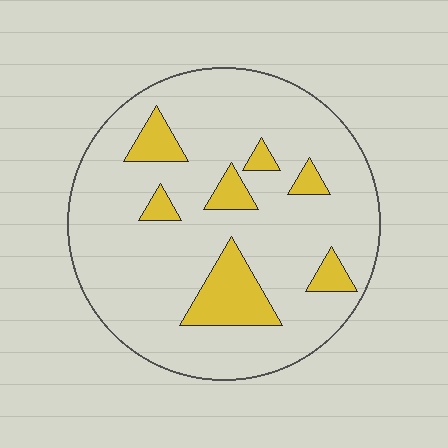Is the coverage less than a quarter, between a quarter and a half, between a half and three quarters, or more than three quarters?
Less than a quarter.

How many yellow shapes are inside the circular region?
7.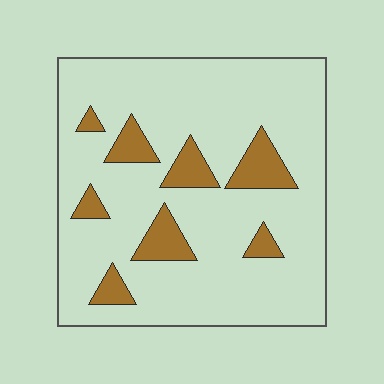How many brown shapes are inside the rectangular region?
8.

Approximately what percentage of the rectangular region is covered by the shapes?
Approximately 15%.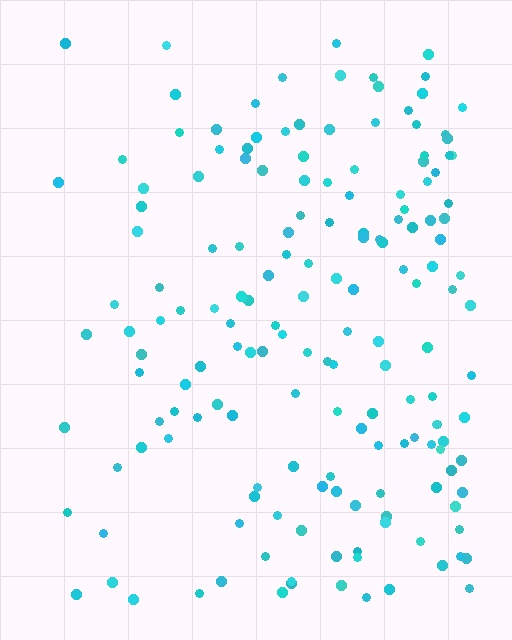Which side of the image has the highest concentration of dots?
The right.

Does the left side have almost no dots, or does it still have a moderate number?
Still a moderate number, just noticeably fewer than the right.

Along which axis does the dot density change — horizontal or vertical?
Horizontal.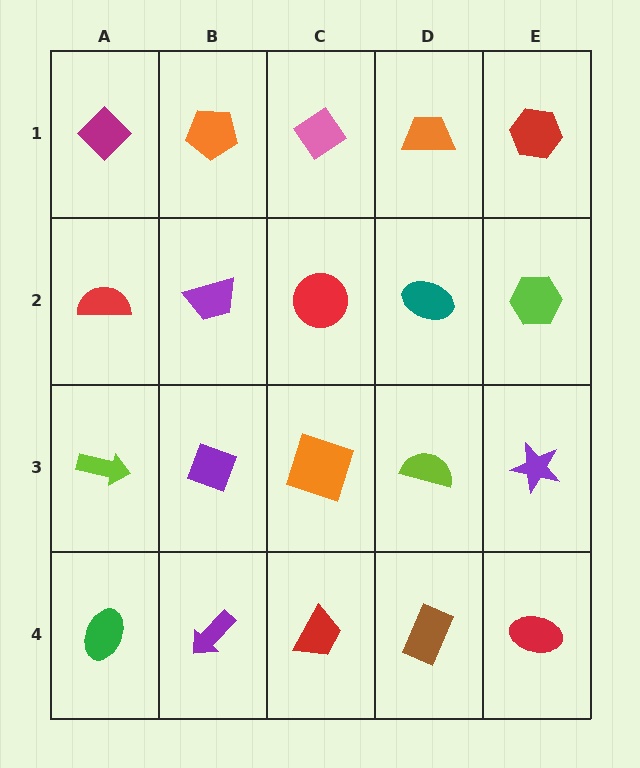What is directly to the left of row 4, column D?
A red trapezoid.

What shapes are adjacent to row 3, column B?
A purple trapezoid (row 2, column B), a purple arrow (row 4, column B), a lime arrow (row 3, column A), an orange square (row 3, column C).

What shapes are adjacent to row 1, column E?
A lime hexagon (row 2, column E), an orange trapezoid (row 1, column D).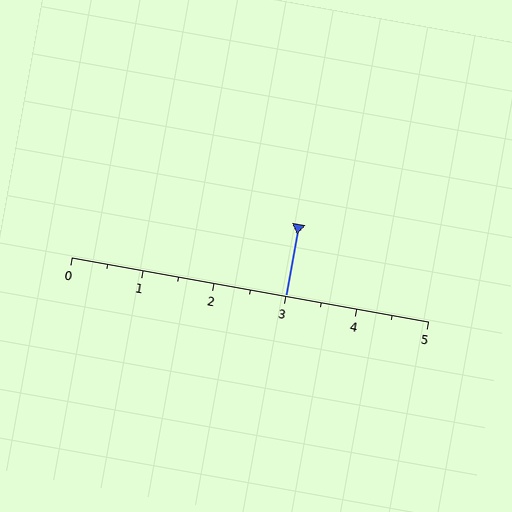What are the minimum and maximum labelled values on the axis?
The axis runs from 0 to 5.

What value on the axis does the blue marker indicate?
The marker indicates approximately 3.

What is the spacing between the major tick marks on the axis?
The major ticks are spaced 1 apart.